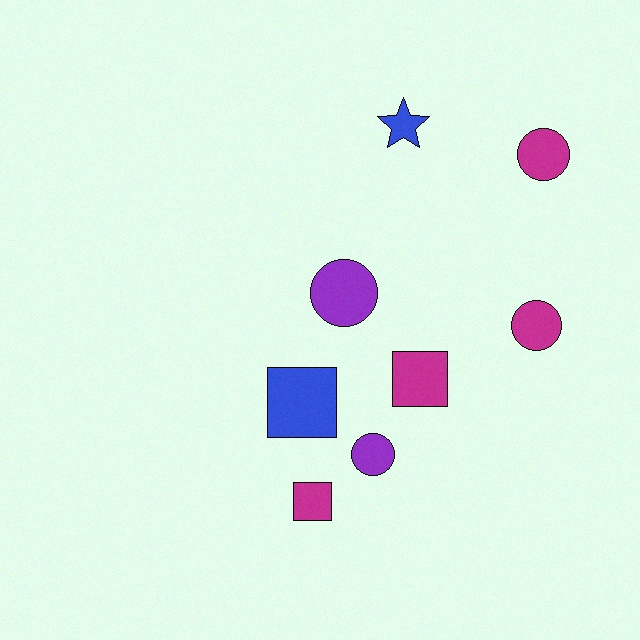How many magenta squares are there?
There are 2 magenta squares.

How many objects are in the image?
There are 8 objects.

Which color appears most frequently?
Magenta, with 4 objects.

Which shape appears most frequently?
Circle, with 4 objects.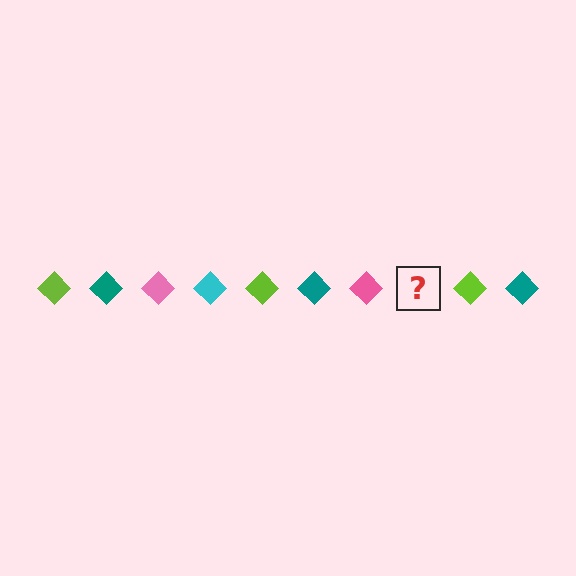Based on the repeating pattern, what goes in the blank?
The blank should be a cyan diamond.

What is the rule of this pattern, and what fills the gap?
The rule is that the pattern cycles through lime, teal, pink, cyan diamonds. The gap should be filled with a cyan diamond.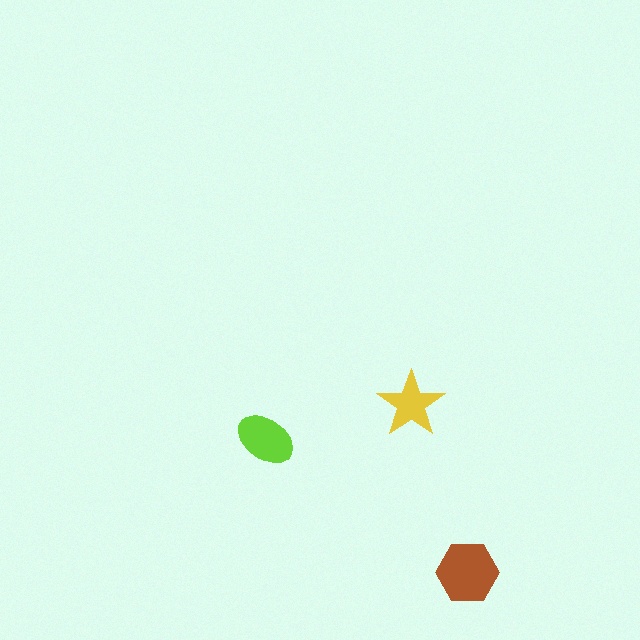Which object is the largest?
The brown hexagon.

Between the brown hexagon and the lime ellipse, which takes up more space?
The brown hexagon.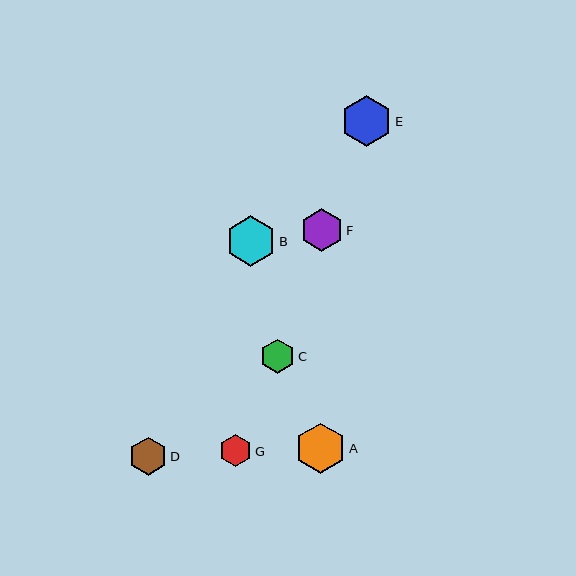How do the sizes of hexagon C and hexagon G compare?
Hexagon C and hexagon G are approximately the same size.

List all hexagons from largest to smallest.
From largest to smallest: E, B, A, F, D, C, G.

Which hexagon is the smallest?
Hexagon G is the smallest with a size of approximately 32 pixels.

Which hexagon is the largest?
Hexagon E is the largest with a size of approximately 51 pixels.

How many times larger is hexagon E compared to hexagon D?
Hexagon E is approximately 1.3 times the size of hexagon D.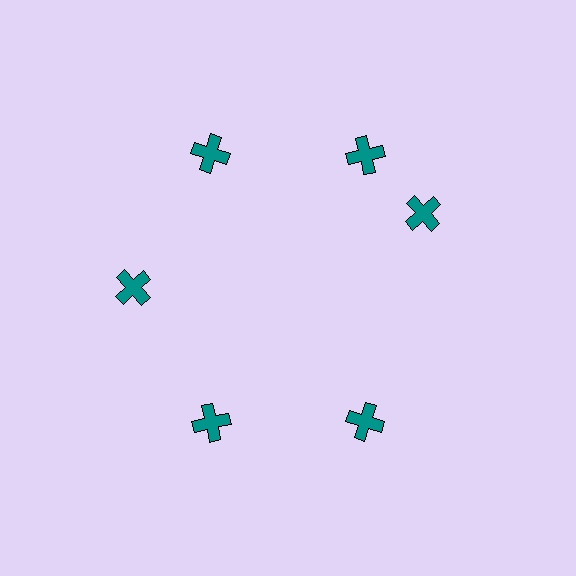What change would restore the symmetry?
The symmetry would be restored by rotating it back into even spacing with its neighbors so that all 6 crosses sit at equal angles and equal distance from the center.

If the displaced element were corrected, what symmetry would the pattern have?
It would have 6-fold rotational symmetry — the pattern would map onto itself every 60 degrees.